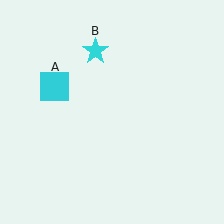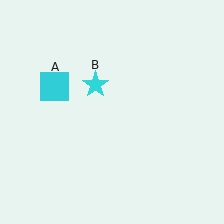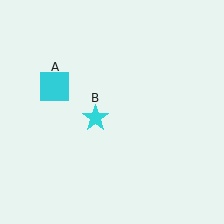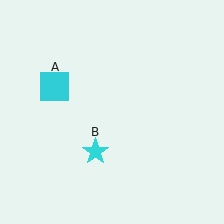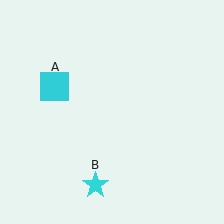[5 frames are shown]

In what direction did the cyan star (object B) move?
The cyan star (object B) moved down.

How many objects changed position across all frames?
1 object changed position: cyan star (object B).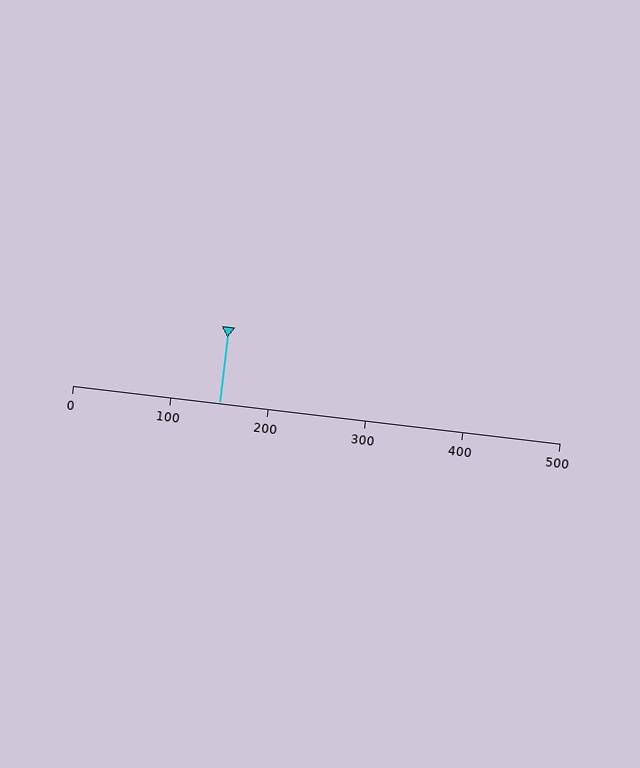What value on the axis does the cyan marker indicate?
The marker indicates approximately 150.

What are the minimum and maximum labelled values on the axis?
The axis runs from 0 to 500.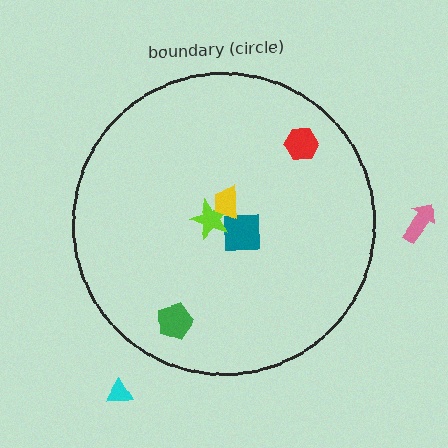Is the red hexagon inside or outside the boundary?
Inside.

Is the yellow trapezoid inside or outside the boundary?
Inside.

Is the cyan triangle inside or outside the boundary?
Outside.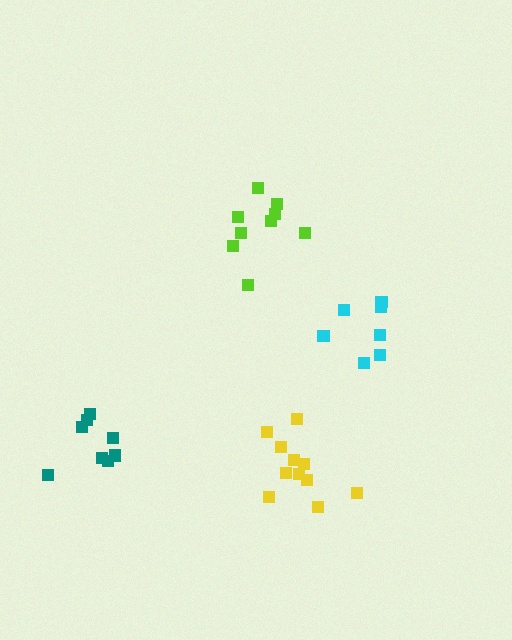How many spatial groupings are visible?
There are 4 spatial groupings.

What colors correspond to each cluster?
The clusters are colored: cyan, teal, lime, yellow.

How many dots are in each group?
Group 1: 8 dots, Group 2: 8 dots, Group 3: 9 dots, Group 4: 11 dots (36 total).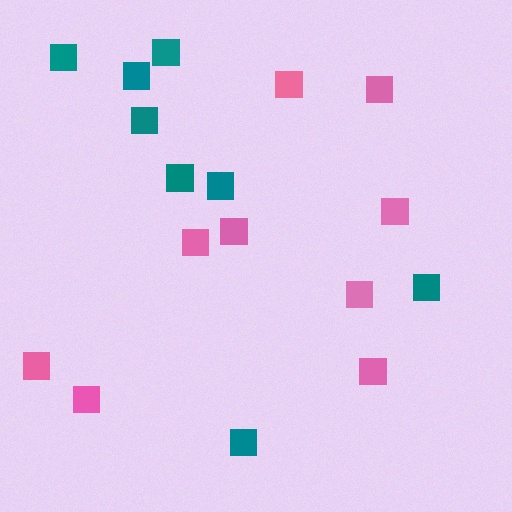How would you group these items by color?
There are 2 groups: one group of teal squares (8) and one group of pink squares (9).